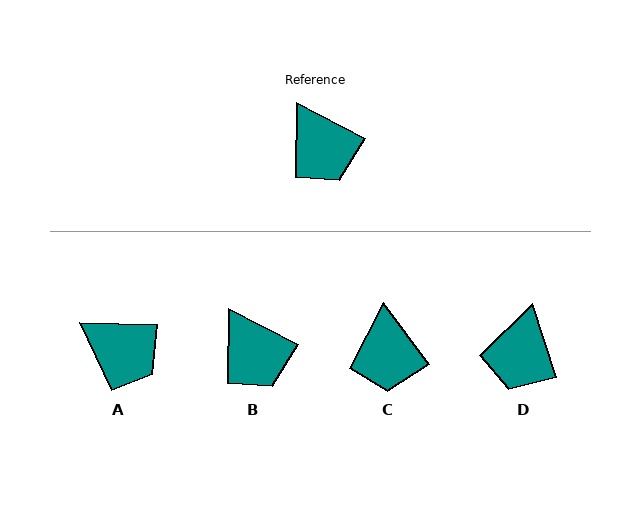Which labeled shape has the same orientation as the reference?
B.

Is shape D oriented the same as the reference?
No, it is off by about 44 degrees.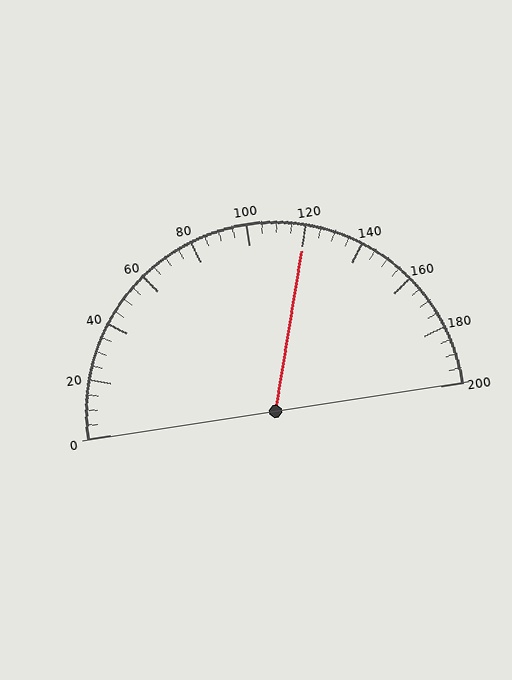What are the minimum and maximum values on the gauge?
The gauge ranges from 0 to 200.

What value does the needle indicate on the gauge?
The needle indicates approximately 120.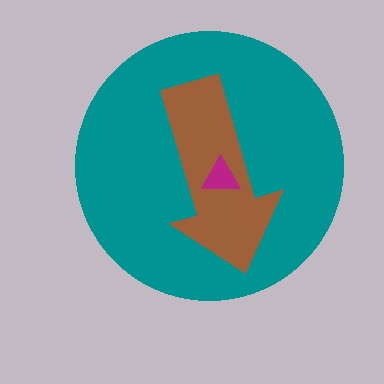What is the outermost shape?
The teal circle.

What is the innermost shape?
The magenta triangle.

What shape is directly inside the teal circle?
The brown arrow.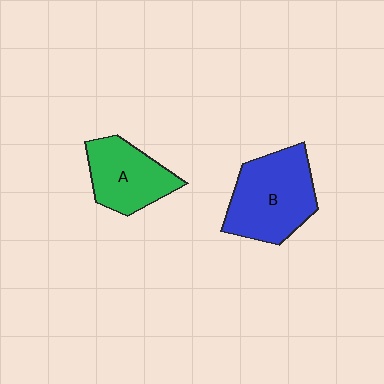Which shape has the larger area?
Shape B (blue).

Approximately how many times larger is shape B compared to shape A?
Approximately 1.4 times.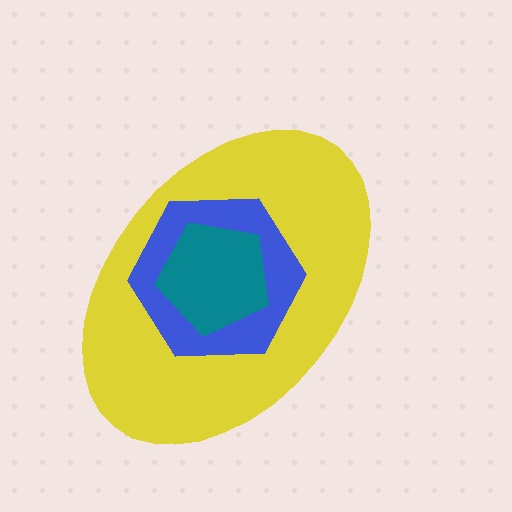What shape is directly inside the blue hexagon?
The teal pentagon.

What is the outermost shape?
The yellow ellipse.